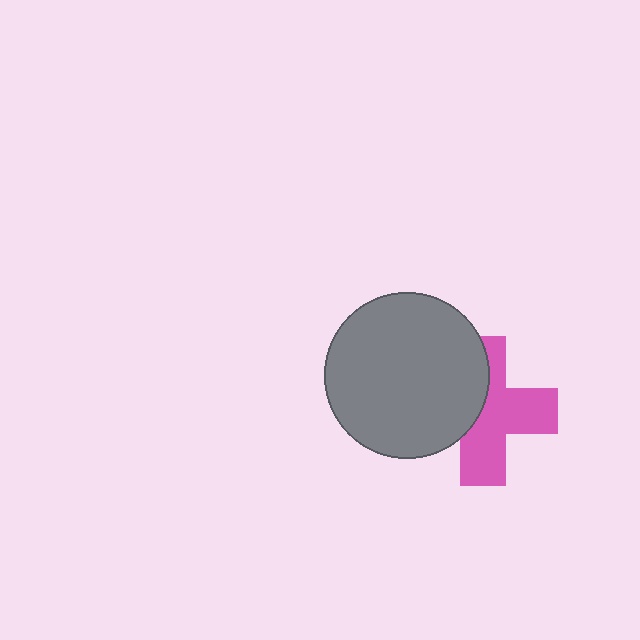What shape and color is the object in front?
The object in front is a gray circle.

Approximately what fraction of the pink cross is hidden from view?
Roughly 41% of the pink cross is hidden behind the gray circle.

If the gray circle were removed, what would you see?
You would see the complete pink cross.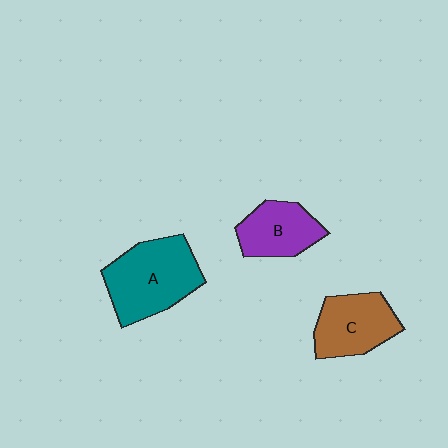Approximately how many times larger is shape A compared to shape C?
Approximately 1.4 times.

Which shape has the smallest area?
Shape B (purple).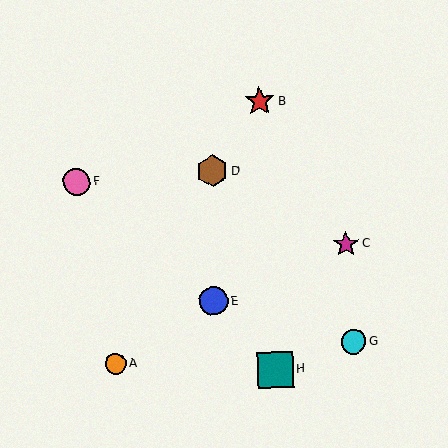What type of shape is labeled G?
Shape G is a cyan circle.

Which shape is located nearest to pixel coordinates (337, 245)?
The magenta star (labeled C) at (346, 244) is nearest to that location.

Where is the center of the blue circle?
The center of the blue circle is at (214, 301).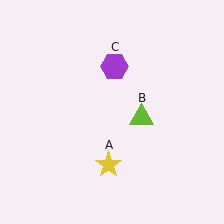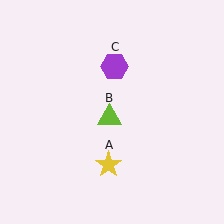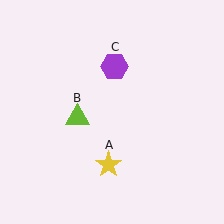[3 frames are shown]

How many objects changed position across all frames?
1 object changed position: lime triangle (object B).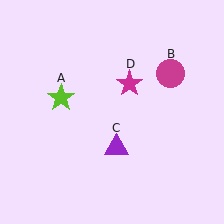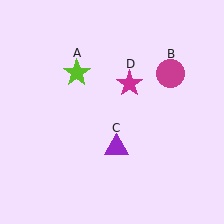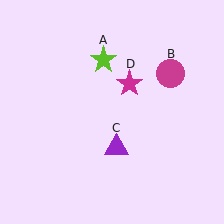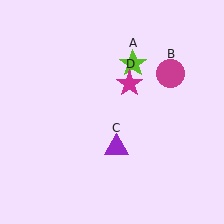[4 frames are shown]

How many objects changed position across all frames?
1 object changed position: lime star (object A).